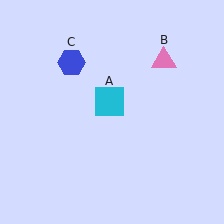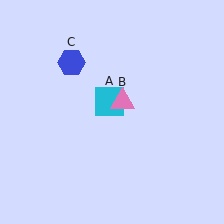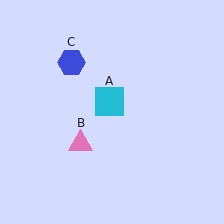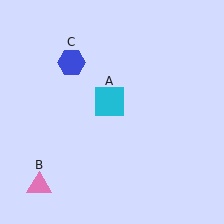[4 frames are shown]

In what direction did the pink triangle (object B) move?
The pink triangle (object B) moved down and to the left.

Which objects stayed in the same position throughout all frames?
Cyan square (object A) and blue hexagon (object C) remained stationary.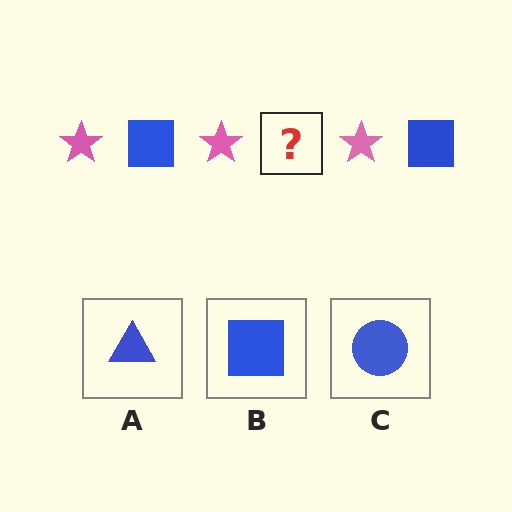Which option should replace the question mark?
Option B.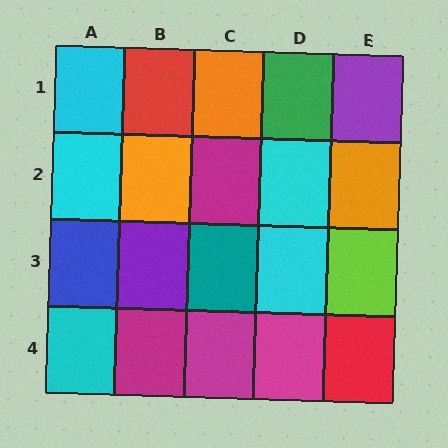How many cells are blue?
1 cell is blue.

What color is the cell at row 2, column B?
Orange.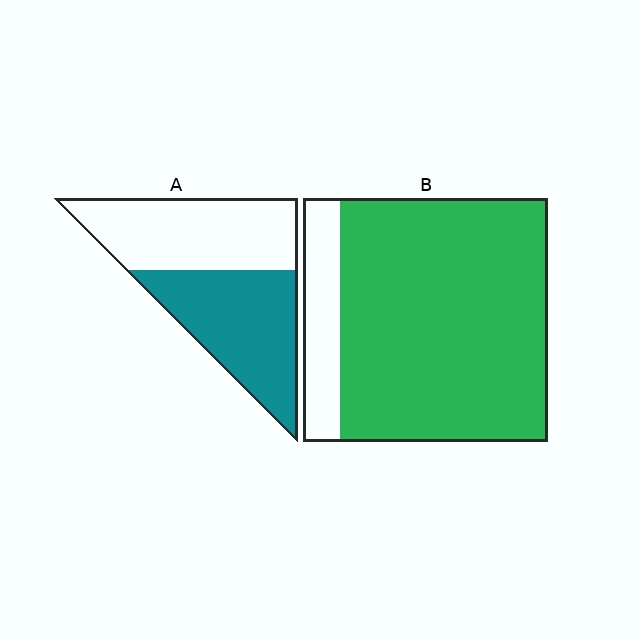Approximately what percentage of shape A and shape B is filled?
A is approximately 50% and B is approximately 85%.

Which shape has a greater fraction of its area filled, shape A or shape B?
Shape B.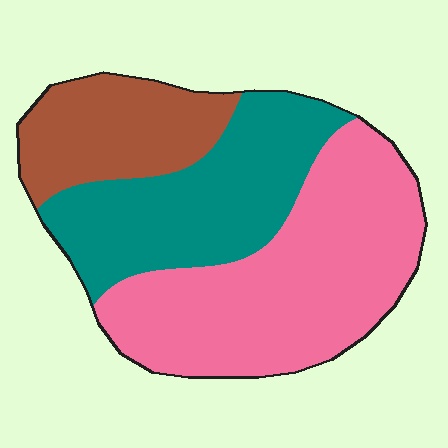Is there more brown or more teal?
Teal.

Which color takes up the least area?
Brown, at roughly 20%.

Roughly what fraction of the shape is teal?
Teal covers about 30% of the shape.